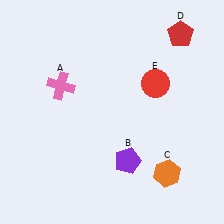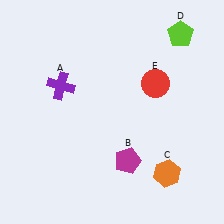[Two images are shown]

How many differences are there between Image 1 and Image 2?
There are 3 differences between the two images.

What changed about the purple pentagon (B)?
In Image 1, B is purple. In Image 2, it changed to magenta.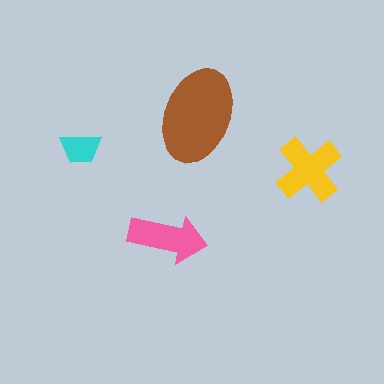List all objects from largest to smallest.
The brown ellipse, the yellow cross, the pink arrow, the cyan trapezoid.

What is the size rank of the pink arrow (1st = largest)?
3rd.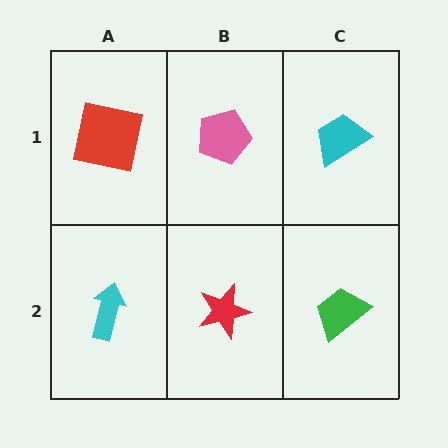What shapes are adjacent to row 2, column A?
A red square (row 1, column A), a red star (row 2, column B).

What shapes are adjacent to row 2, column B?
A pink pentagon (row 1, column B), a cyan arrow (row 2, column A), a green trapezoid (row 2, column C).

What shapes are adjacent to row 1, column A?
A cyan arrow (row 2, column A), a pink pentagon (row 1, column B).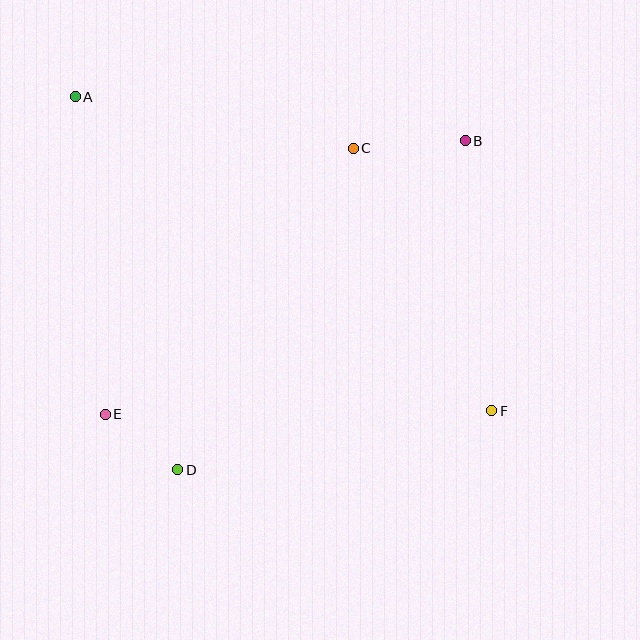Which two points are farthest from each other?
Points A and F are farthest from each other.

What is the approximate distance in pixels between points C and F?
The distance between C and F is approximately 297 pixels.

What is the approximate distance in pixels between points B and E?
The distance between B and E is approximately 452 pixels.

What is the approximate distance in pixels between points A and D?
The distance between A and D is approximately 387 pixels.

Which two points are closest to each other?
Points D and E are closest to each other.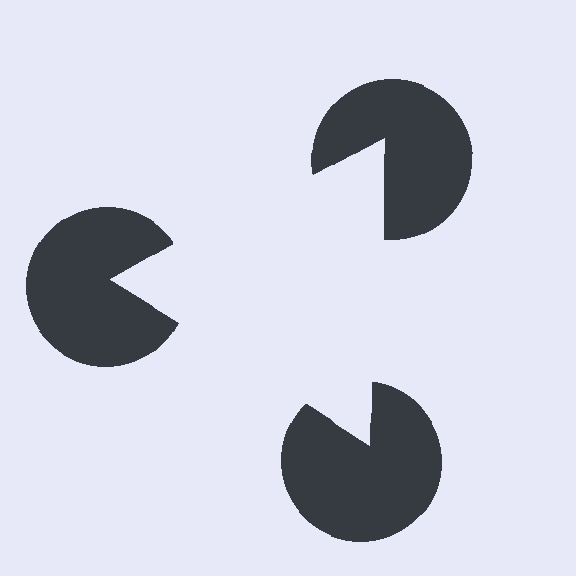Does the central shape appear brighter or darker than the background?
It typically appears slightly brighter than the background, even though no actual brightness change is drawn.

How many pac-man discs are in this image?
There are 3 — one at each vertex of the illusory triangle.